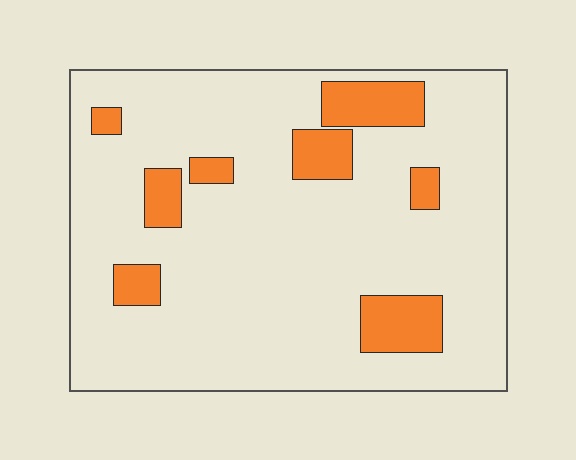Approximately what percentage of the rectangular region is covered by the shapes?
Approximately 15%.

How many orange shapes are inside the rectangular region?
8.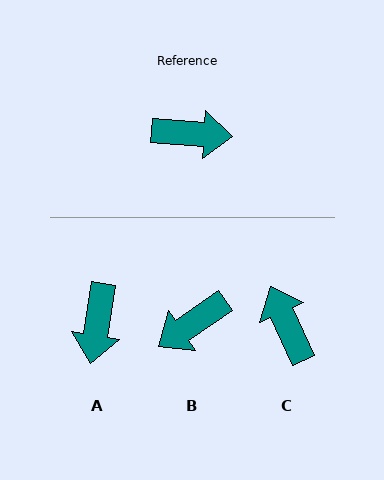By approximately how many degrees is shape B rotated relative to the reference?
Approximately 142 degrees clockwise.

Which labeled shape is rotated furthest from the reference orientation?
B, about 142 degrees away.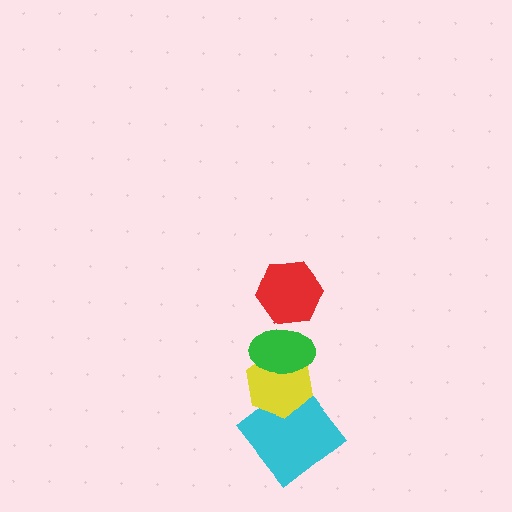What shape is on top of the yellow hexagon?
The green ellipse is on top of the yellow hexagon.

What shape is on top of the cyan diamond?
The yellow hexagon is on top of the cyan diamond.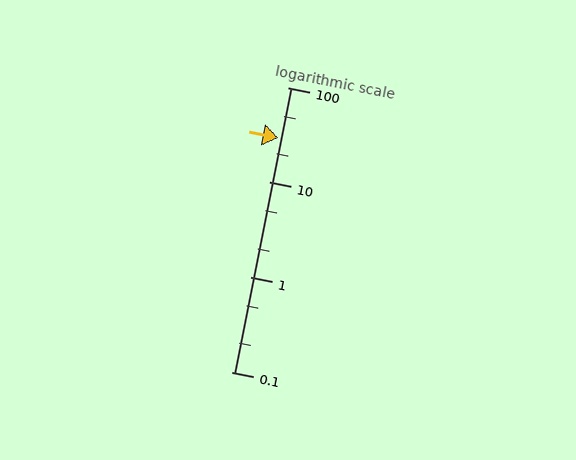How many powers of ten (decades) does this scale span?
The scale spans 3 decades, from 0.1 to 100.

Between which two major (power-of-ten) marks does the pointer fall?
The pointer is between 10 and 100.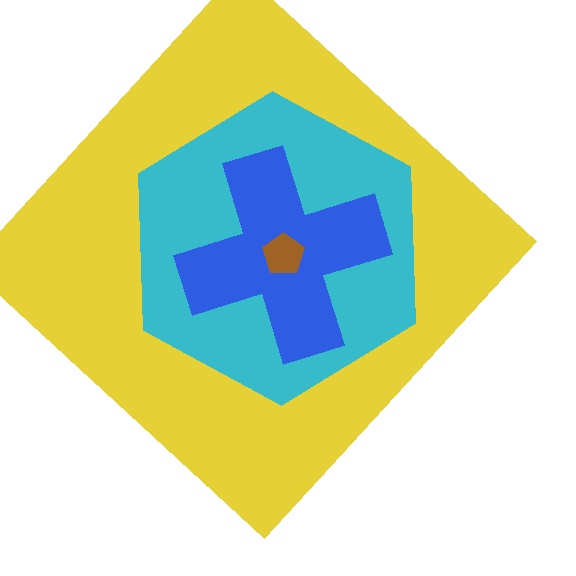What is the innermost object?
The brown pentagon.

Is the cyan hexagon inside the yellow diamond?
Yes.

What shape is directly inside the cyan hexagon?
The blue cross.